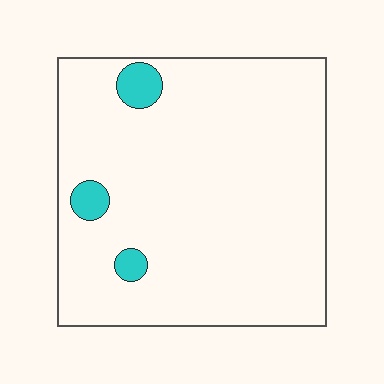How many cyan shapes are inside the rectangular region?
3.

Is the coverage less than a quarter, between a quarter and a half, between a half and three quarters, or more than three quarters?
Less than a quarter.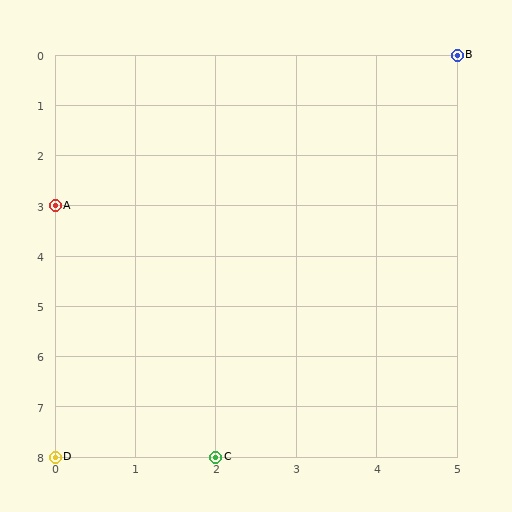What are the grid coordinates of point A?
Point A is at grid coordinates (0, 3).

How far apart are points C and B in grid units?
Points C and B are 3 columns and 8 rows apart (about 8.5 grid units diagonally).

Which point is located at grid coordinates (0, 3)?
Point A is at (0, 3).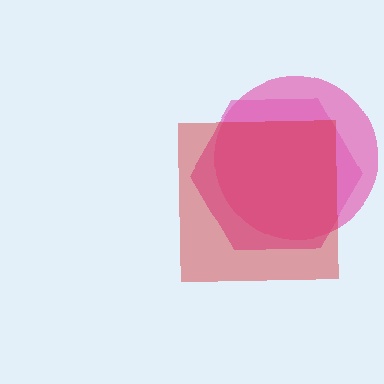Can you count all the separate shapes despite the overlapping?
Yes, there are 3 separate shapes.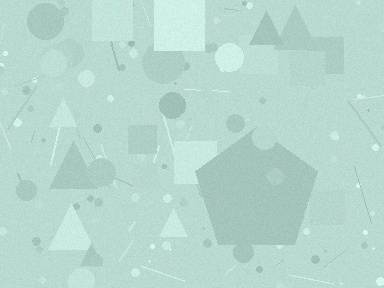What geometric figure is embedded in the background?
A pentagon is embedded in the background.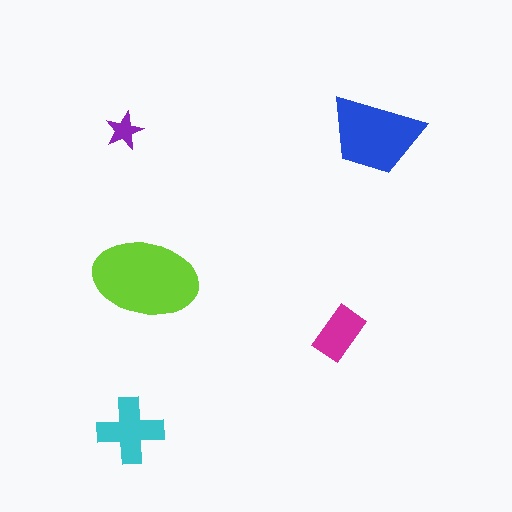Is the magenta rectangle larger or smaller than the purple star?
Larger.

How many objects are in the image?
There are 5 objects in the image.